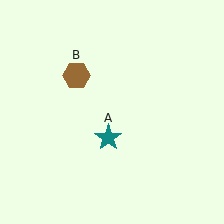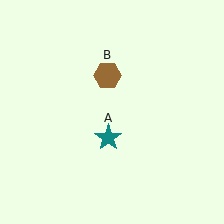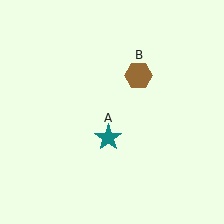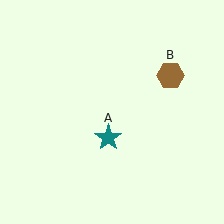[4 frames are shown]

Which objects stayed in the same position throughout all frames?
Teal star (object A) remained stationary.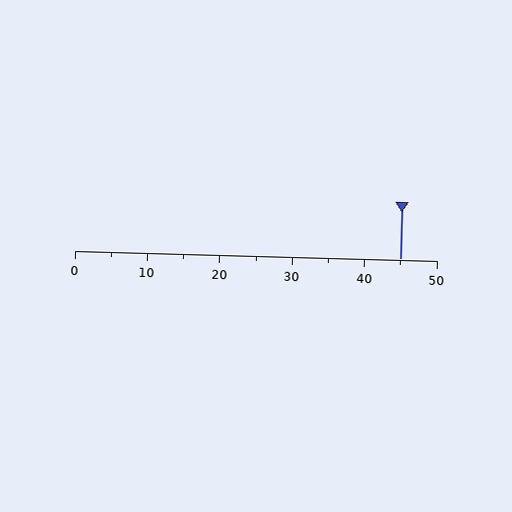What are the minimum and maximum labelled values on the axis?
The axis runs from 0 to 50.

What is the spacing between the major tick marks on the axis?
The major ticks are spaced 10 apart.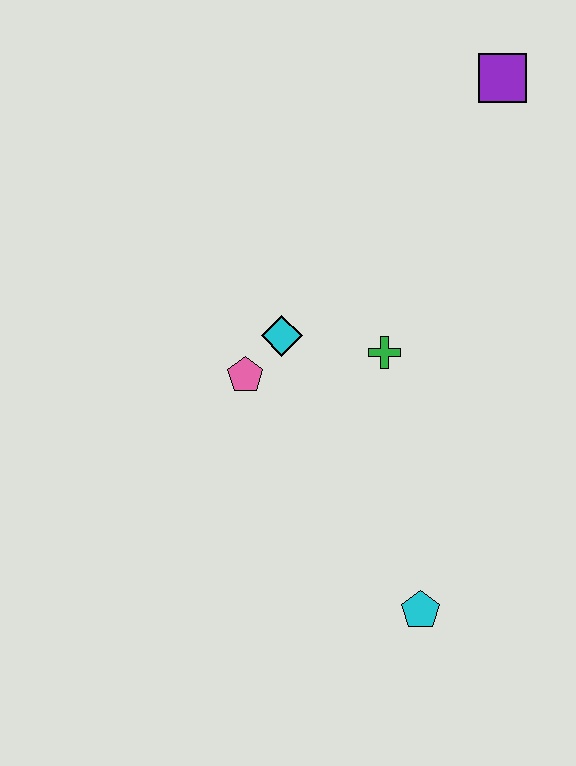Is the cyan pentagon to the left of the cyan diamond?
No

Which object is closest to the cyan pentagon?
The green cross is closest to the cyan pentagon.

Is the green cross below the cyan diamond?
Yes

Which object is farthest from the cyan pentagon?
The purple square is farthest from the cyan pentagon.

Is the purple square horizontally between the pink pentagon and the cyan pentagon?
No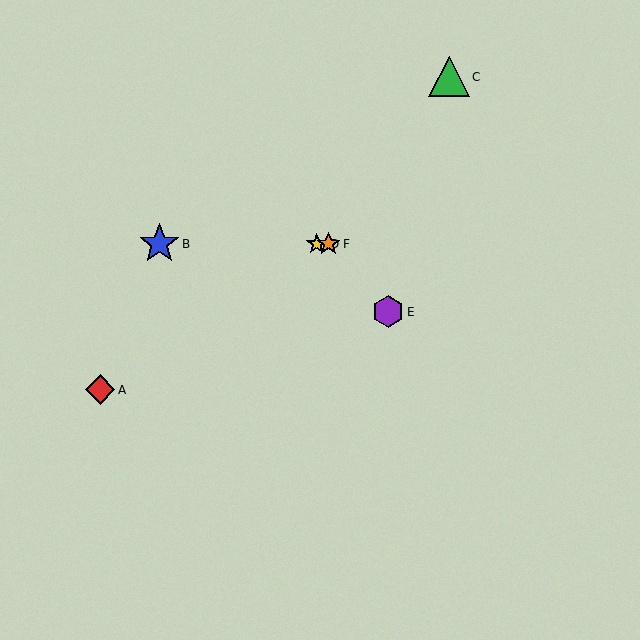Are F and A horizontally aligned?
No, F is at y≈244 and A is at y≈390.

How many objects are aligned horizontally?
3 objects (B, D, F) are aligned horizontally.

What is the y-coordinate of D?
Object D is at y≈244.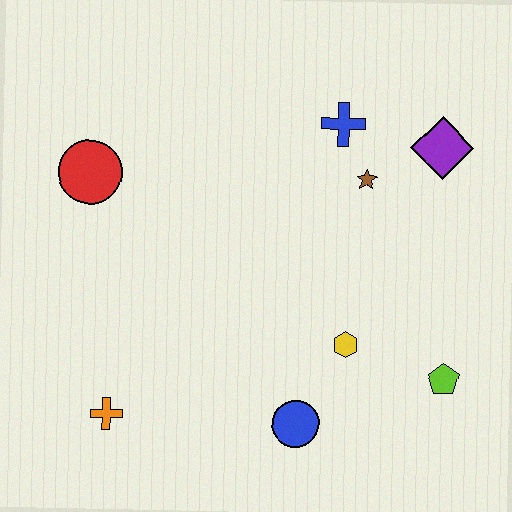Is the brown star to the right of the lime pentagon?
No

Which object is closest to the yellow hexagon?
The blue circle is closest to the yellow hexagon.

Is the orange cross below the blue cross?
Yes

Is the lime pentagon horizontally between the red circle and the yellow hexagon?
No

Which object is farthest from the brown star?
The orange cross is farthest from the brown star.